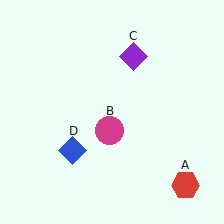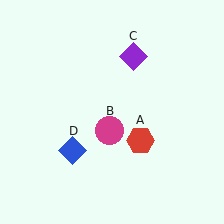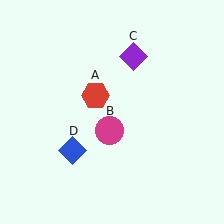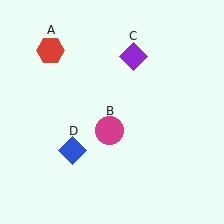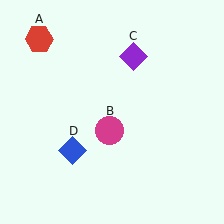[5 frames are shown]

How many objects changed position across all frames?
1 object changed position: red hexagon (object A).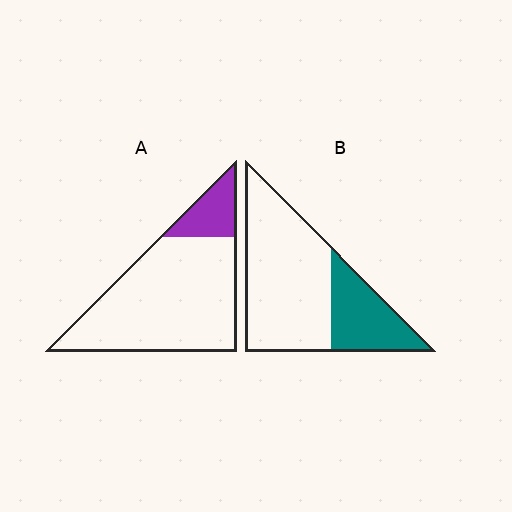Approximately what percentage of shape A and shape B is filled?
A is approximately 15% and B is approximately 30%.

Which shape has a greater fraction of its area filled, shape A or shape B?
Shape B.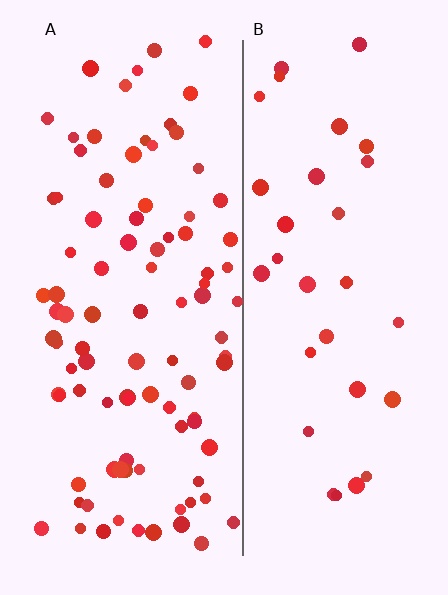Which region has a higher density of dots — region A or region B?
A (the left).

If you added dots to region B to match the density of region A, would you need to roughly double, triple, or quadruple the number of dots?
Approximately triple.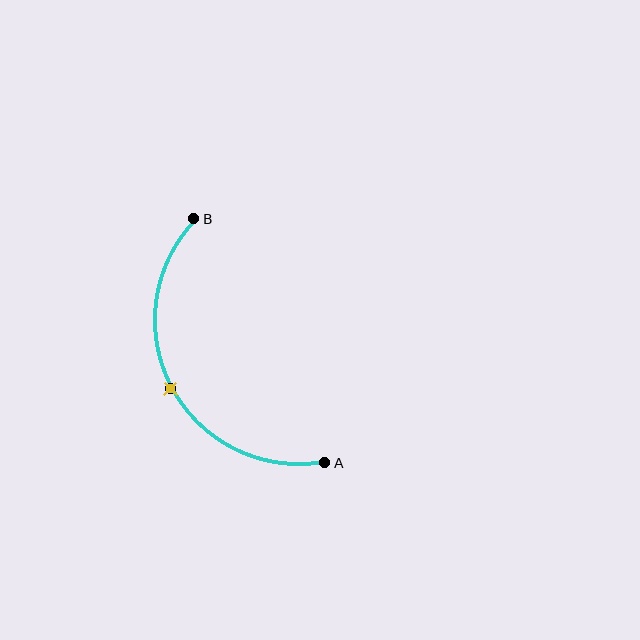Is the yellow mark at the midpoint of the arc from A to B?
Yes. The yellow mark lies on the arc at equal arc-length from both A and B — it is the arc midpoint.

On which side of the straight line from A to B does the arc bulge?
The arc bulges to the left of the straight line connecting A and B.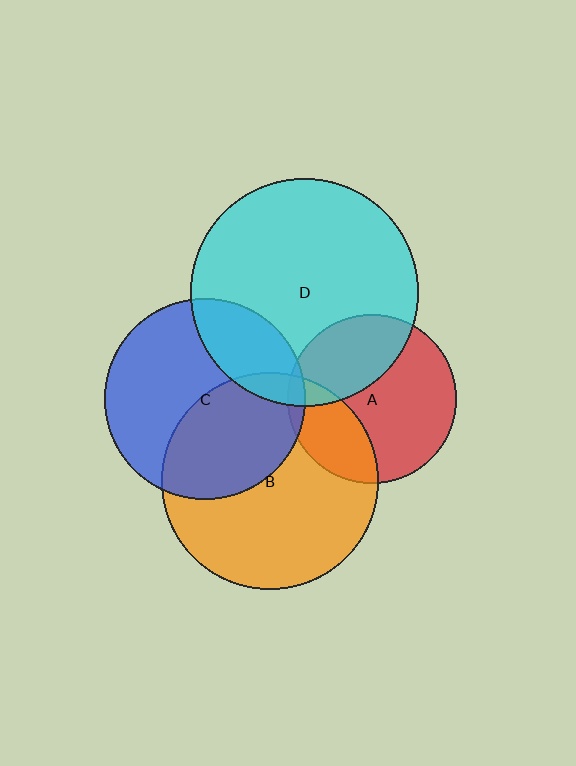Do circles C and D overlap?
Yes.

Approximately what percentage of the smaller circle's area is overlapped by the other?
Approximately 25%.